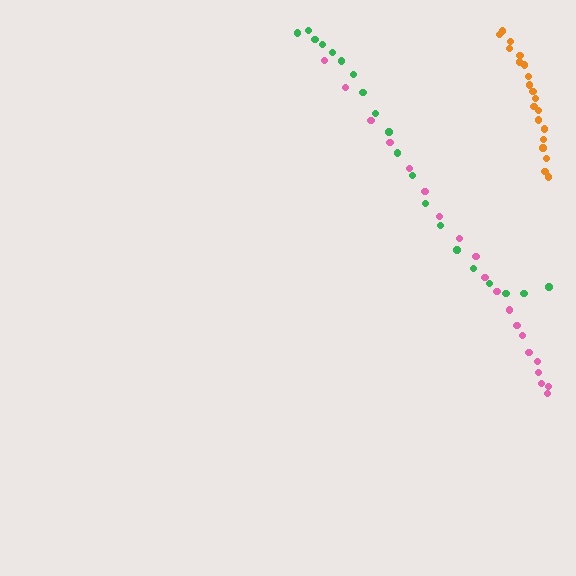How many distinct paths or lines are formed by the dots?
There are 3 distinct paths.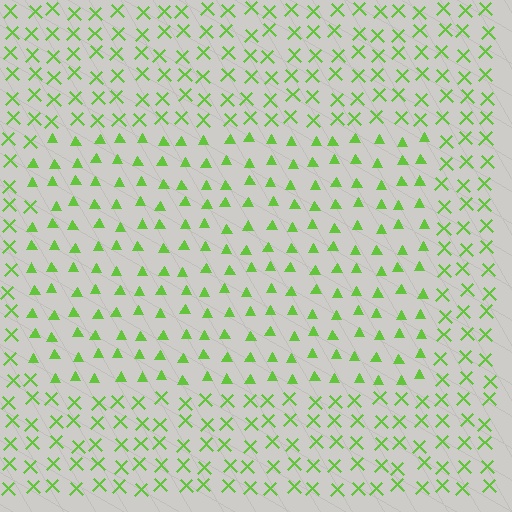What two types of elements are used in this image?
The image uses triangles inside the rectangle region and X marks outside it.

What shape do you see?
I see a rectangle.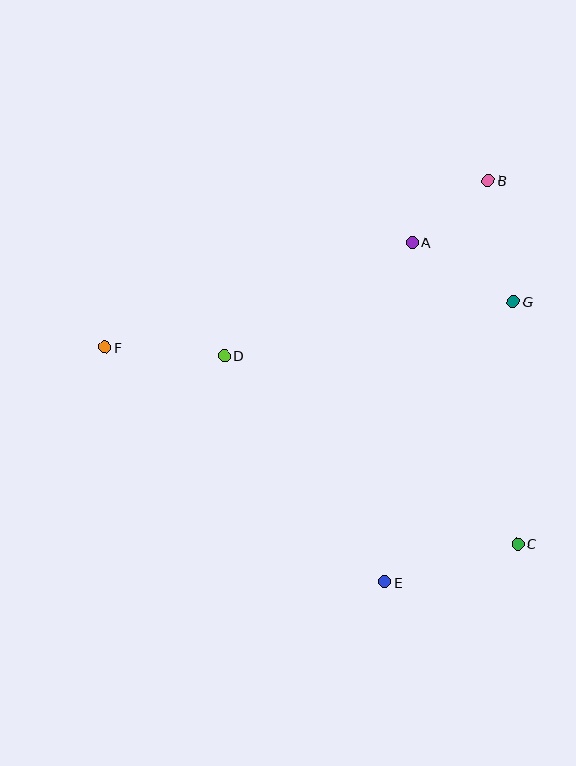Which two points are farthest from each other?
Points C and F are farthest from each other.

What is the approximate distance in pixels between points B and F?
The distance between B and F is approximately 418 pixels.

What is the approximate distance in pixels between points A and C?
The distance between A and C is approximately 320 pixels.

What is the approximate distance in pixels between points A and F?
The distance between A and F is approximately 324 pixels.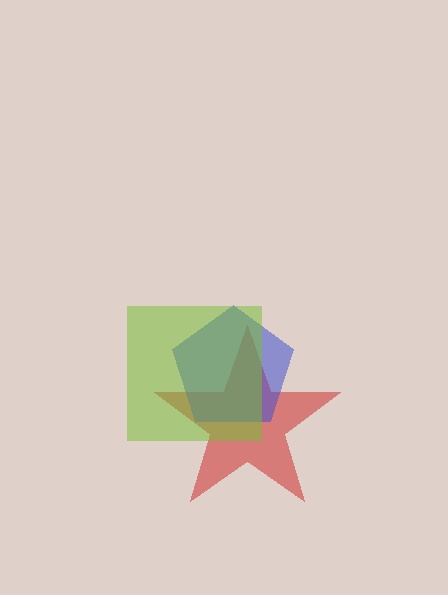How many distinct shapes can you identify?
There are 3 distinct shapes: a red star, a blue pentagon, a lime square.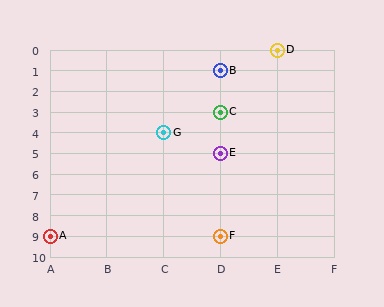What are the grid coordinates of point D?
Point D is at grid coordinates (E, 0).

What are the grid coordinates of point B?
Point B is at grid coordinates (D, 1).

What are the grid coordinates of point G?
Point G is at grid coordinates (C, 4).